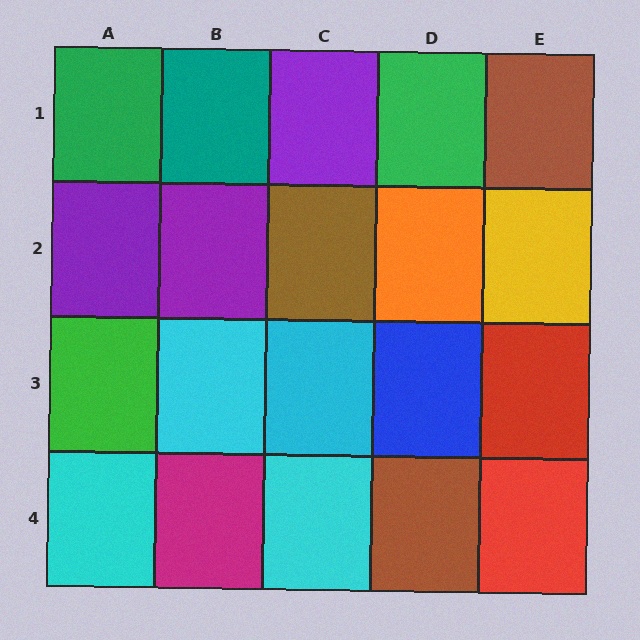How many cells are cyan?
4 cells are cyan.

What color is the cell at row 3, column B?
Cyan.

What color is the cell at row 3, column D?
Blue.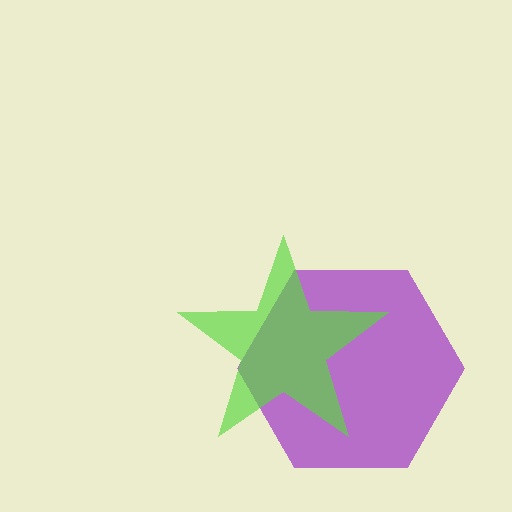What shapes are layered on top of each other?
The layered shapes are: a purple hexagon, a lime star.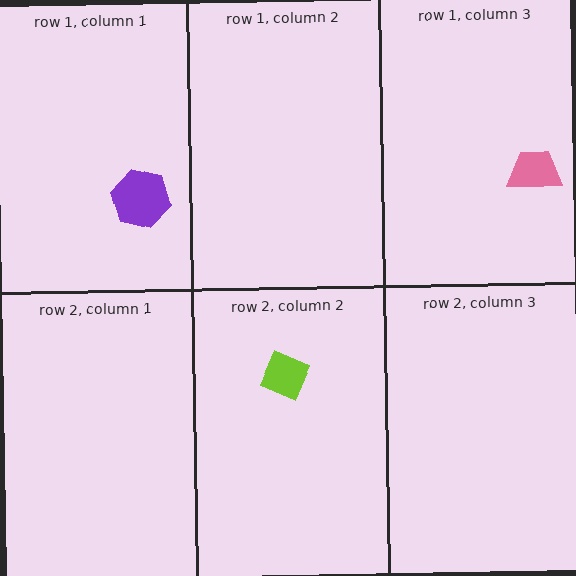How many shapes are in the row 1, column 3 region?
1.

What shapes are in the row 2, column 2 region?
The lime diamond.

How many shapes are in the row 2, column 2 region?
1.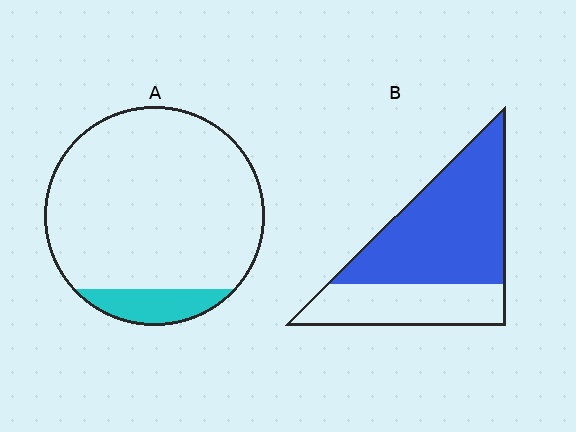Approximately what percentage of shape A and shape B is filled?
A is approximately 10% and B is approximately 65%.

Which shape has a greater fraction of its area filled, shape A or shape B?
Shape B.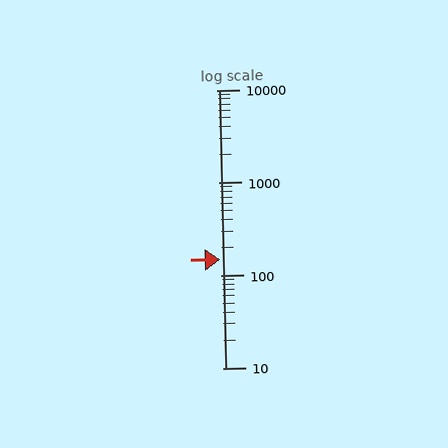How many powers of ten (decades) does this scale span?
The scale spans 3 decades, from 10 to 10000.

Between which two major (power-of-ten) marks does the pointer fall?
The pointer is between 100 and 1000.